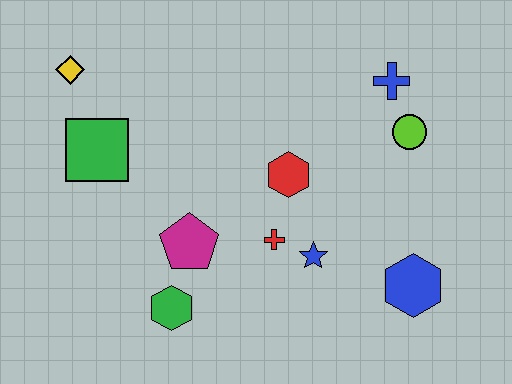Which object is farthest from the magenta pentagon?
The blue cross is farthest from the magenta pentagon.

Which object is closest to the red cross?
The blue star is closest to the red cross.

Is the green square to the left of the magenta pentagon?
Yes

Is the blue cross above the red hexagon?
Yes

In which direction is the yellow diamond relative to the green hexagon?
The yellow diamond is above the green hexagon.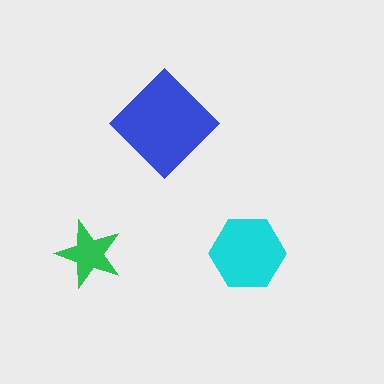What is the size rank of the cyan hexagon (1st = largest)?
2nd.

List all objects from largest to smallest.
The blue diamond, the cyan hexagon, the green star.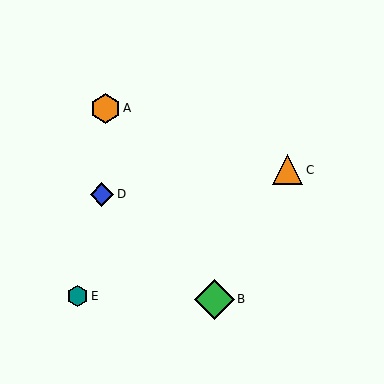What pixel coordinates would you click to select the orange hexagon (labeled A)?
Click at (105, 108) to select the orange hexagon A.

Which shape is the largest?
The green diamond (labeled B) is the largest.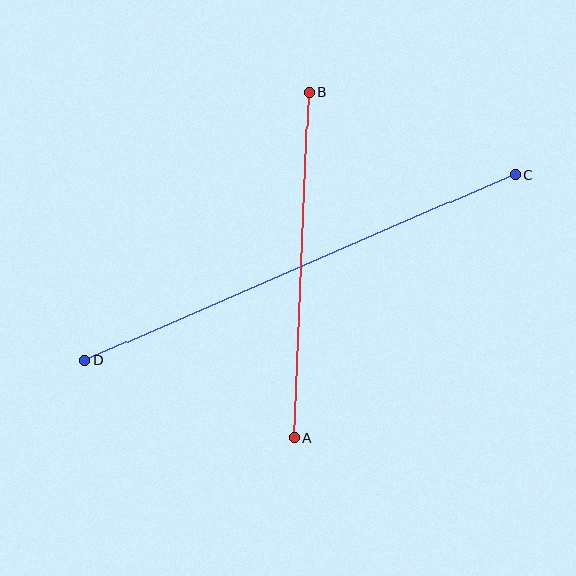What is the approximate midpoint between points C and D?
The midpoint is at approximately (300, 268) pixels.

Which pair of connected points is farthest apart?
Points C and D are farthest apart.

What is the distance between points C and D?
The distance is approximately 470 pixels.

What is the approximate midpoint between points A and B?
The midpoint is at approximately (301, 265) pixels.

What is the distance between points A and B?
The distance is approximately 346 pixels.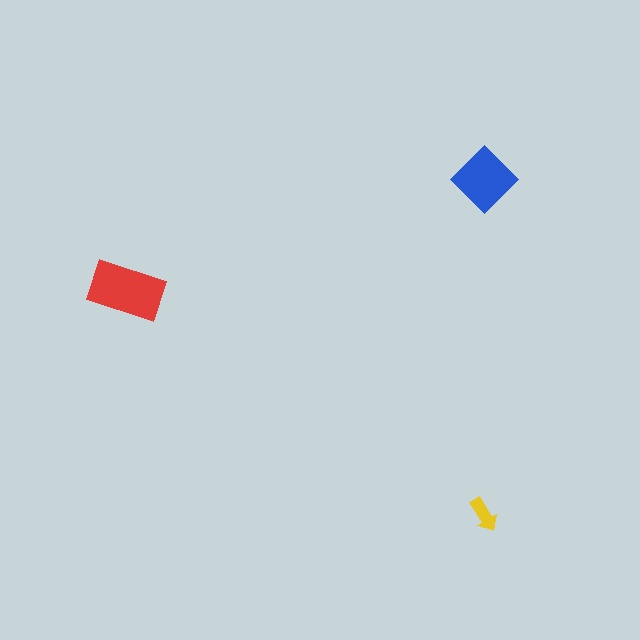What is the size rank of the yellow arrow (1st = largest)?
3rd.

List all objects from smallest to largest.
The yellow arrow, the blue diamond, the red rectangle.